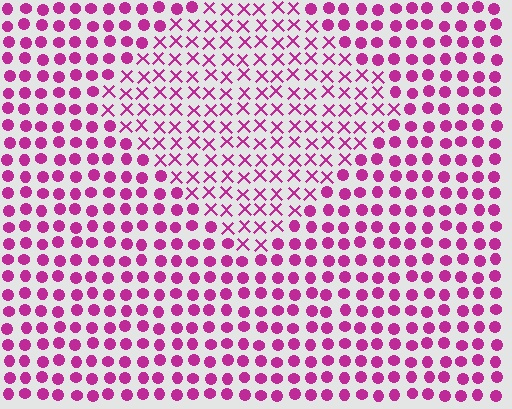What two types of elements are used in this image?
The image uses X marks inside the diamond region and circles outside it.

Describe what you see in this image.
The image is filled with small magenta elements arranged in a uniform grid. A diamond-shaped region contains X marks, while the surrounding area contains circles. The boundary is defined purely by the change in element shape.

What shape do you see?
I see a diamond.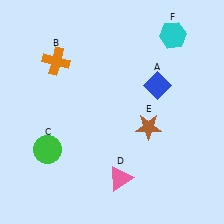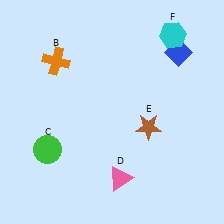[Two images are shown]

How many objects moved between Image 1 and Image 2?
1 object moved between the two images.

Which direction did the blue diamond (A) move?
The blue diamond (A) moved up.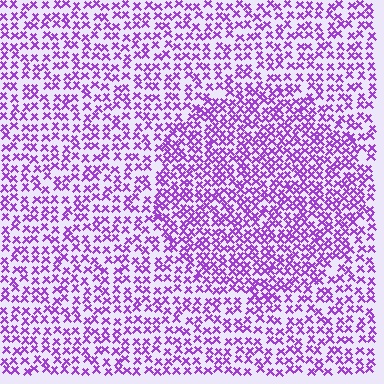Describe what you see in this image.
The image contains small purple elements arranged at two different densities. A circle-shaped region is visible where the elements are more densely packed than the surrounding area.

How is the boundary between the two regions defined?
The boundary is defined by a change in element density (approximately 1.6x ratio). All elements are the same color, size, and shape.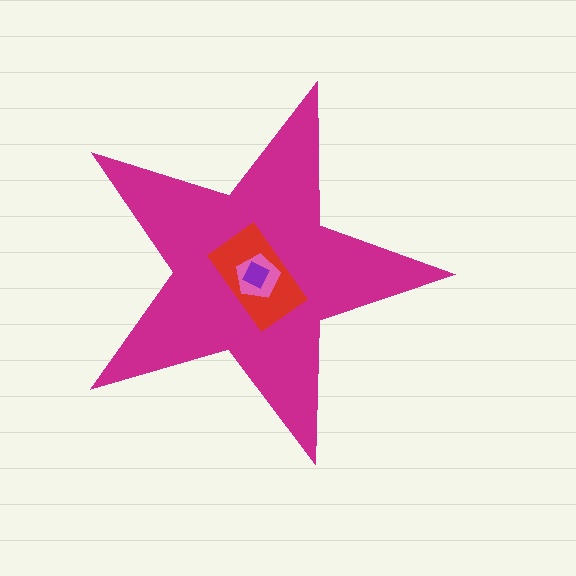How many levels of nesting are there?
4.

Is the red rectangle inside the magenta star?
Yes.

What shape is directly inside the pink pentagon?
The purple diamond.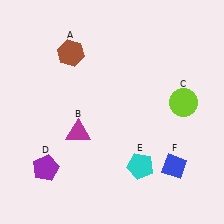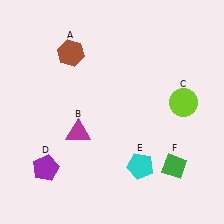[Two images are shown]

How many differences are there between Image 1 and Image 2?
There is 1 difference between the two images.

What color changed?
The diamond (F) changed from blue in Image 1 to green in Image 2.